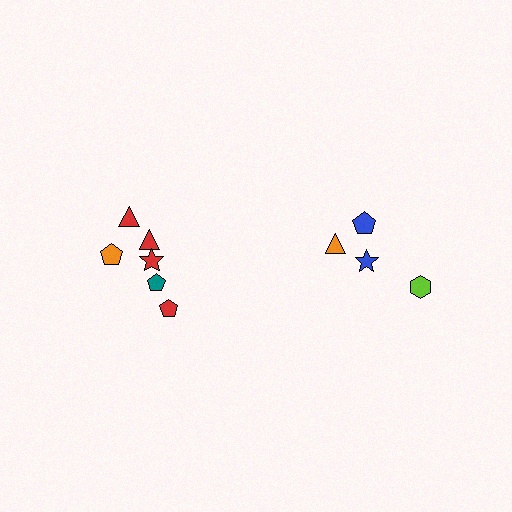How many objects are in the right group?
There are 4 objects.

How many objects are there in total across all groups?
There are 10 objects.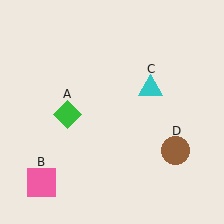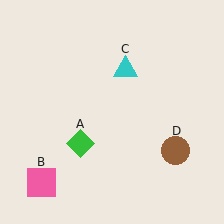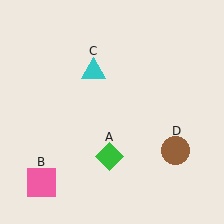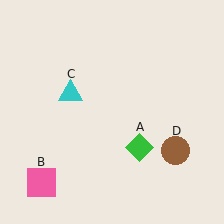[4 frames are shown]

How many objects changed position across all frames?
2 objects changed position: green diamond (object A), cyan triangle (object C).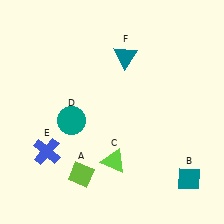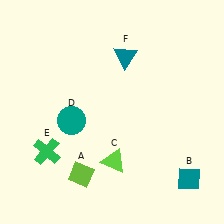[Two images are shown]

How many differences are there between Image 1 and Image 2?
There is 1 difference between the two images.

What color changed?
The cross (E) changed from blue in Image 1 to green in Image 2.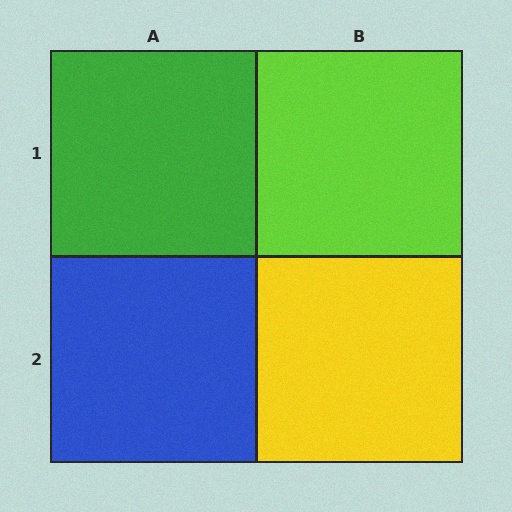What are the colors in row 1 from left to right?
Green, lime.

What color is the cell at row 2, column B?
Yellow.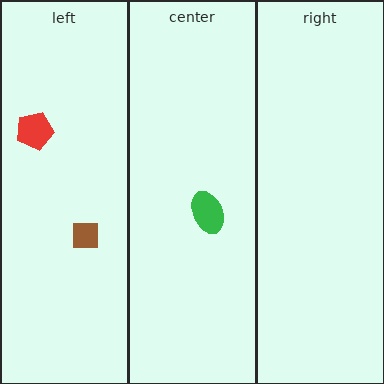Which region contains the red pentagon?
The left region.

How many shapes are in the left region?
2.